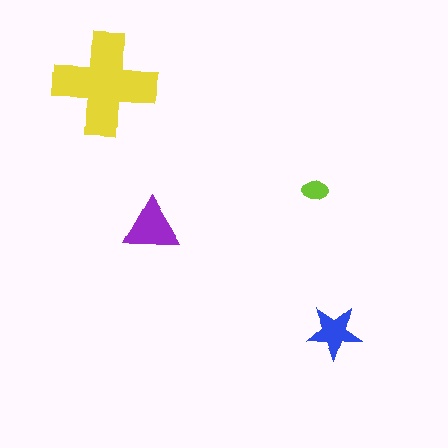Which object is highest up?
The yellow cross is topmost.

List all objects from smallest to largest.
The lime ellipse, the blue star, the purple triangle, the yellow cross.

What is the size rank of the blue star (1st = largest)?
3rd.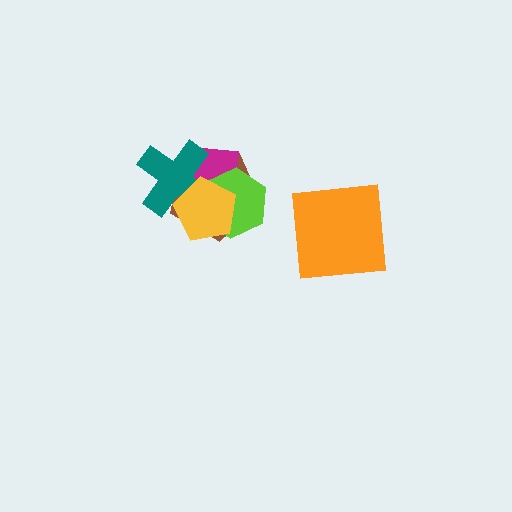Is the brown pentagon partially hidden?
Yes, it is partially covered by another shape.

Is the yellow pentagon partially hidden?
No, no other shape covers it.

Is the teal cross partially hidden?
Yes, it is partially covered by another shape.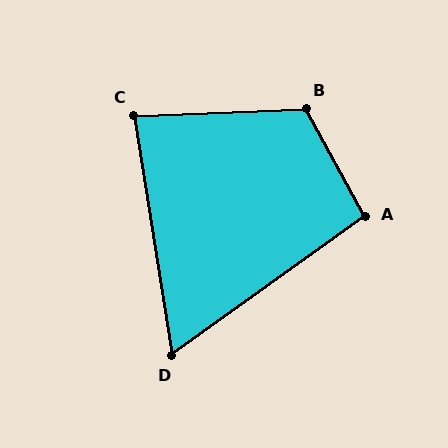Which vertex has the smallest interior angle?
D, at approximately 63 degrees.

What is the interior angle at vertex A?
Approximately 97 degrees (obtuse).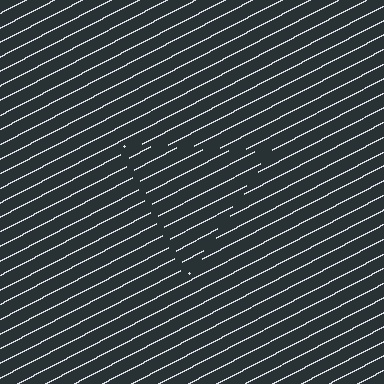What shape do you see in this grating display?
An illusory triangle. The interior of the shape contains the same grating, shifted by half a period — the contour is defined by the phase discontinuity where line-ends from the inner and outer gratings abut.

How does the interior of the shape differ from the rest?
The interior of the shape contains the same grating, shifted by half a period — the contour is defined by the phase discontinuity where line-ends from the inner and outer gratings abut.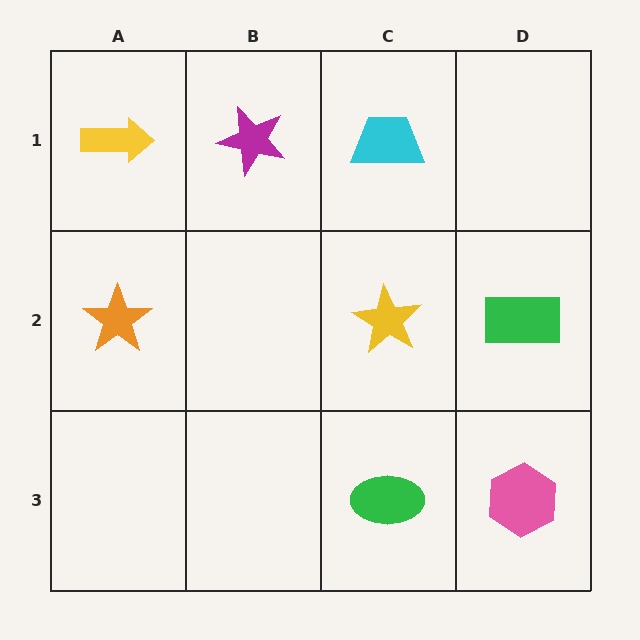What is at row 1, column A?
A yellow arrow.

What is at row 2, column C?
A yellow star.